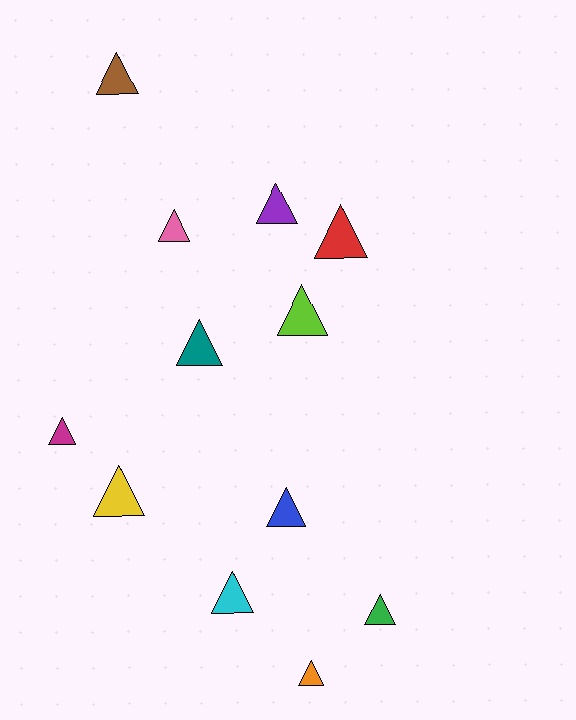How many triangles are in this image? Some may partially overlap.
There are 12 triangles.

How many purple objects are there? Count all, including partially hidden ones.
There is 1 purple object.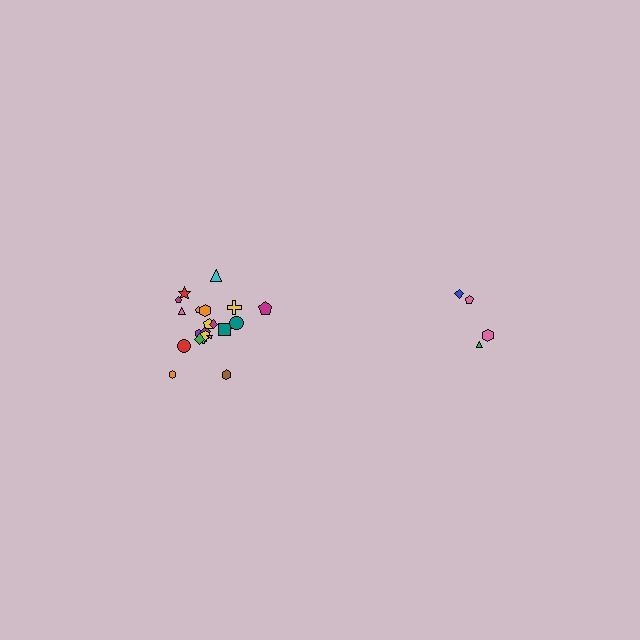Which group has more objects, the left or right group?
The left group.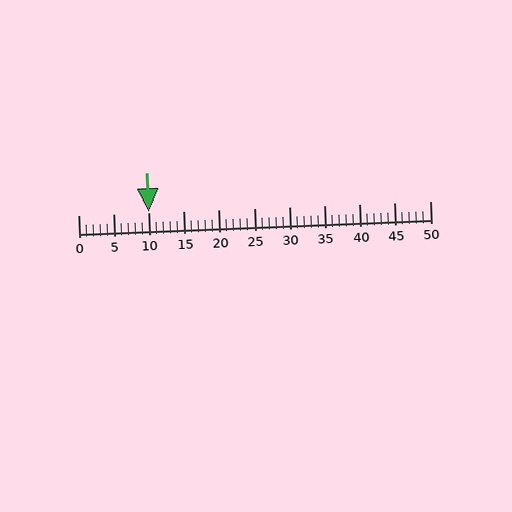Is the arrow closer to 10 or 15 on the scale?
The arrow is closer to 10.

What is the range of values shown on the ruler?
The ruler shows values from 0 to 50.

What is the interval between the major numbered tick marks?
The major tick marks are spaced 5 units apart.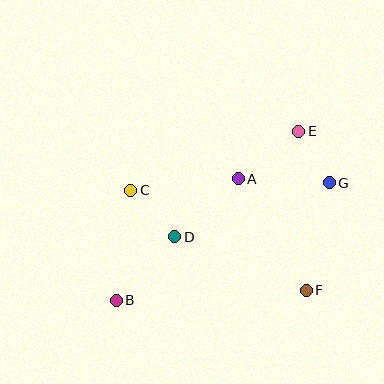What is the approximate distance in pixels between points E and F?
The distance between E and F is approximately 159 pixels.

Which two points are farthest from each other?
Points B and E are farthest from each other.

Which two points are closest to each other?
Points E and G are closest to each other.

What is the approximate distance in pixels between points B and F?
The distance between B and F is approximately 190 pixels.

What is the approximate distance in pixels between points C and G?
The distance between C and G is approximately 199 pixels.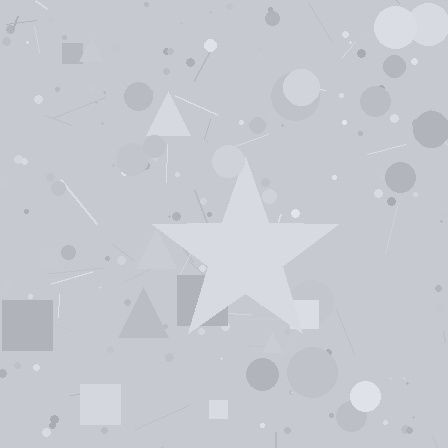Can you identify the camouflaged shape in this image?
The camouflaged shape is a star.